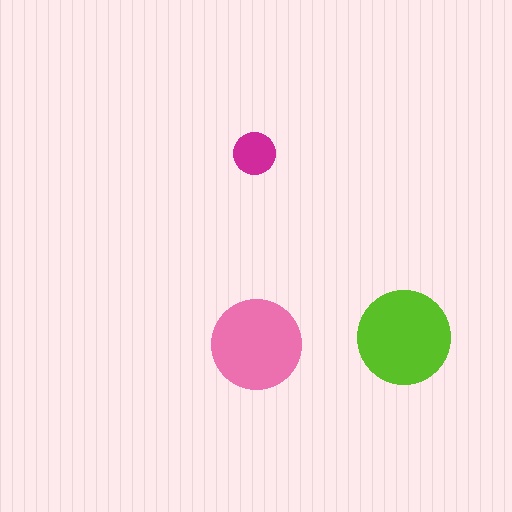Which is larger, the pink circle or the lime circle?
The lime one.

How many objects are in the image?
There are 3 objects in the image.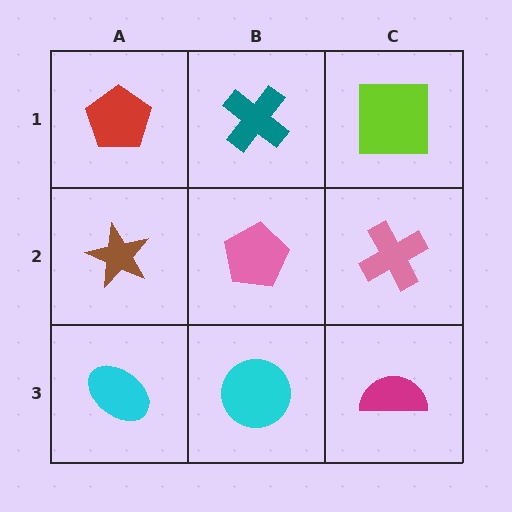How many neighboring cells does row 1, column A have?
2.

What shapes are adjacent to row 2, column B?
A teal cross (row 1, column B), a cyan circle (row 3, column B), a brown star (row 2, column A), a pink cross (row 2, column C).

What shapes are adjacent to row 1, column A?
A brown star (row 2, column A), a teal cross (row 1, column B).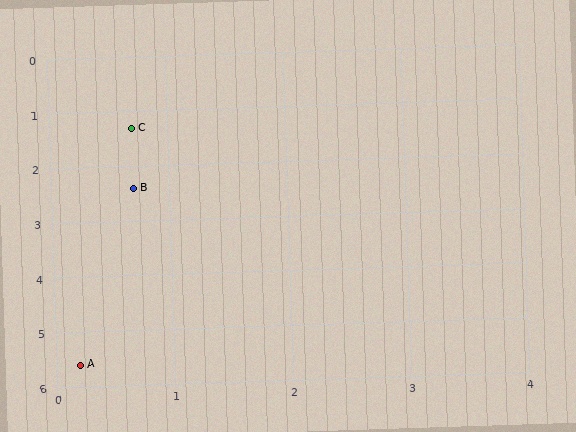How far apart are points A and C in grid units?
Points A and C are about 4.3 grid units apart.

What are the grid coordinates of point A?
Point A is at approximately (0.2, 5.6).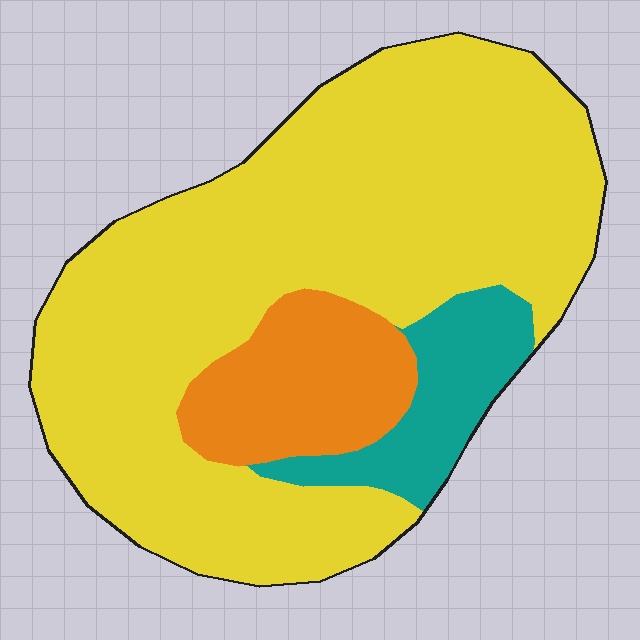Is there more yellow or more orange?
Yellow.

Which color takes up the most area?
Yellow, at roughly 75%.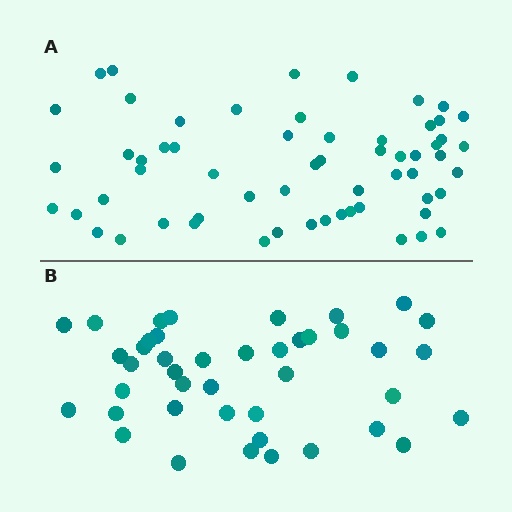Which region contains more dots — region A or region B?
Region A (the top region) has more dots.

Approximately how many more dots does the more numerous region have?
Region A has approximately 20 more dots than region B.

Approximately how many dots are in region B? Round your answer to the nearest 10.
About 40 dots. (The exact count is 42, which rounds to 40.)